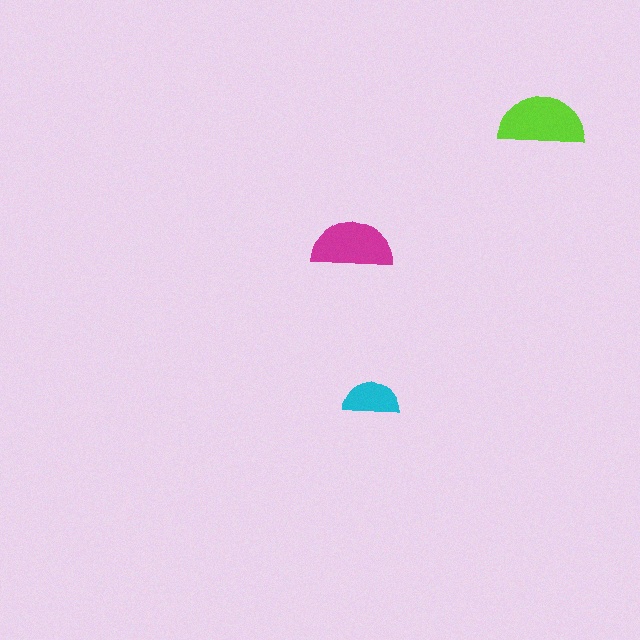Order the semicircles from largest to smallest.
the lime one, the magenta one, the cyan one.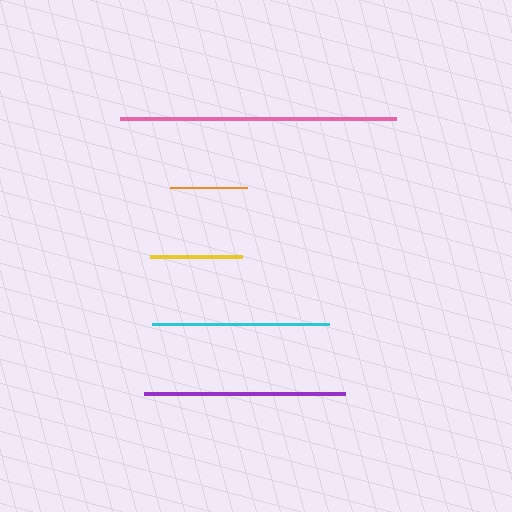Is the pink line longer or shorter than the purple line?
The pink line is longer than the purple line.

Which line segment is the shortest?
The orange line is the shortest at approximately 77 pixels.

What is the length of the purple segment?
The purple segment is approximately 201 pixels long.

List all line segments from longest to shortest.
From longest to shortest: pink, purple, cyan, yellow, orange.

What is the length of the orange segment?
The orange segment is approximately 77 pixels long.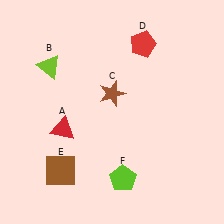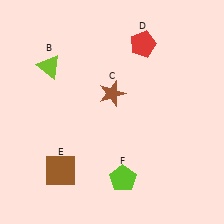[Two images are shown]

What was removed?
The red triangle (A) was removed in Image 2.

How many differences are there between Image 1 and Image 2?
There is 1 difference between the two images.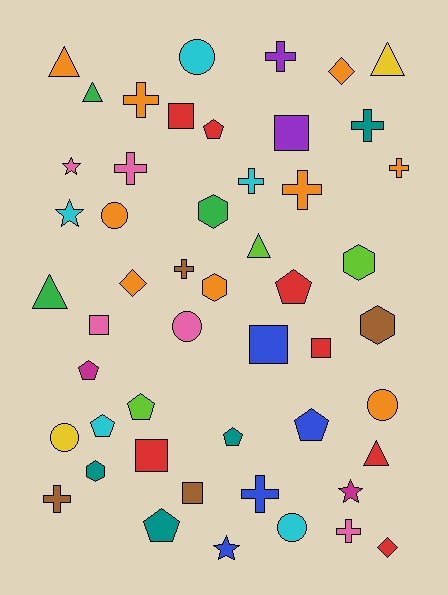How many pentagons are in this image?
There are 8 pentagons.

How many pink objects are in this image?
There are 5 pink objects.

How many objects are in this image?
There are 50 objects.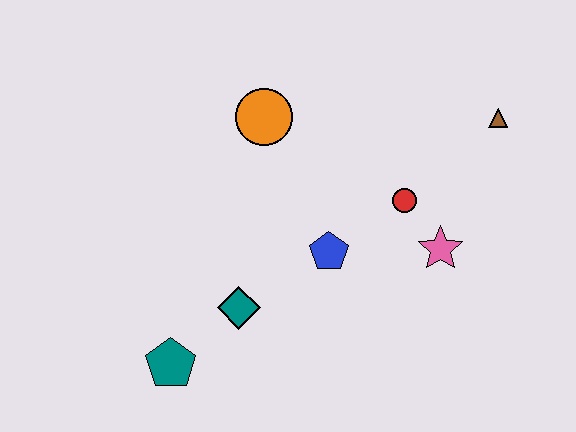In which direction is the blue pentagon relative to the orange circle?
The blue pentagon is below the orange circle.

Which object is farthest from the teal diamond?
The brown triangle is farthest from the teal diamond.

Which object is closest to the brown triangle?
The red circle is closest to the brown triangle.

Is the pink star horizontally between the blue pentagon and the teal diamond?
No